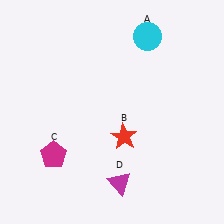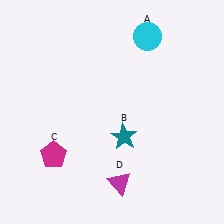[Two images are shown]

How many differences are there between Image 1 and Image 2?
There is 1 difference between the two images.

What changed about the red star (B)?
In Image 1, B is red. In Image 2, it changed to teal.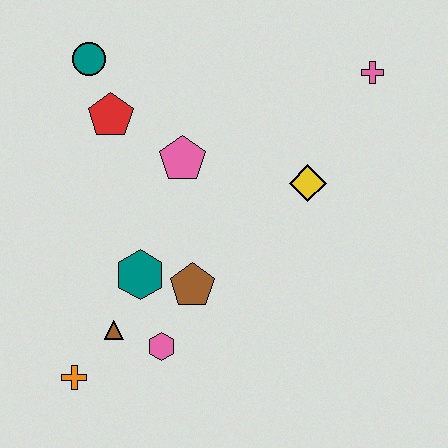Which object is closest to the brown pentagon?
The teal hexagon is closest to the brown pentagon.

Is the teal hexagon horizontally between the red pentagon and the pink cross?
Yes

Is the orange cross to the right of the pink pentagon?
No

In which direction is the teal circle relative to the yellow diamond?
The teal circle is to the left of the yellow diamond.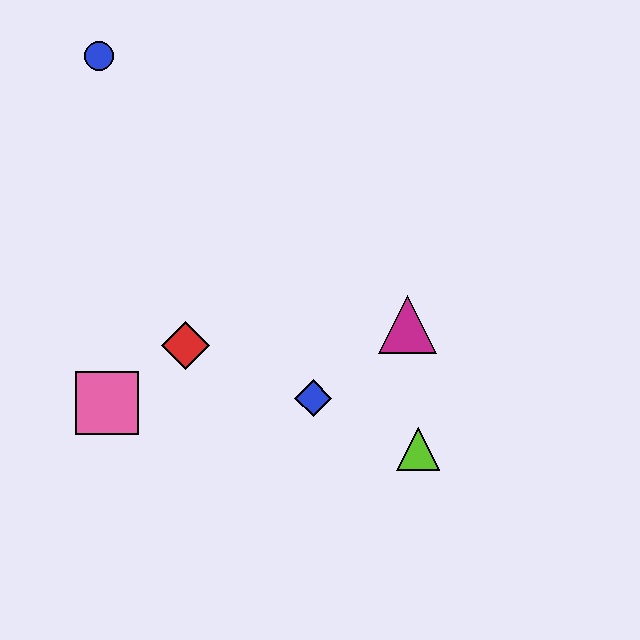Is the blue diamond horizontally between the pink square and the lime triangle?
Yes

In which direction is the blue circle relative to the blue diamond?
The blue circle is above the blue diamond.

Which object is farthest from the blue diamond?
The blue circle is farthest from the blue diamond.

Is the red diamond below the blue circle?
Yes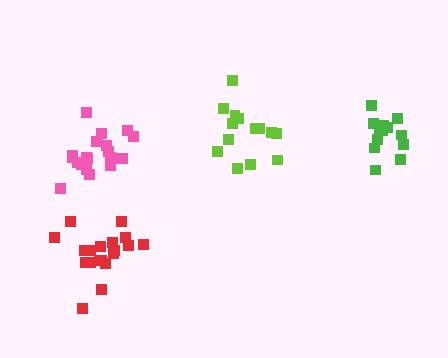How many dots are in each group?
Group 1: 20 dots, Group 2: 14 dots, Group 3: 19 dots, Group 4: 14 dots (67 total).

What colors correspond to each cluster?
The clusters are colored: pink, green, red, lime.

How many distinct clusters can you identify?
There are 4 distinct clusters.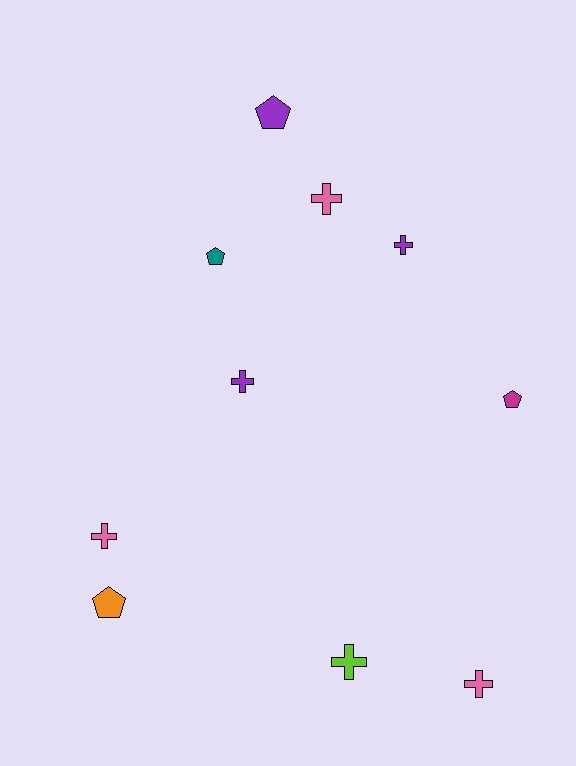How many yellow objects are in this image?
There are no yellow objects.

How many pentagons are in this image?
There are 4 pentagons.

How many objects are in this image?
There are 10 objects.